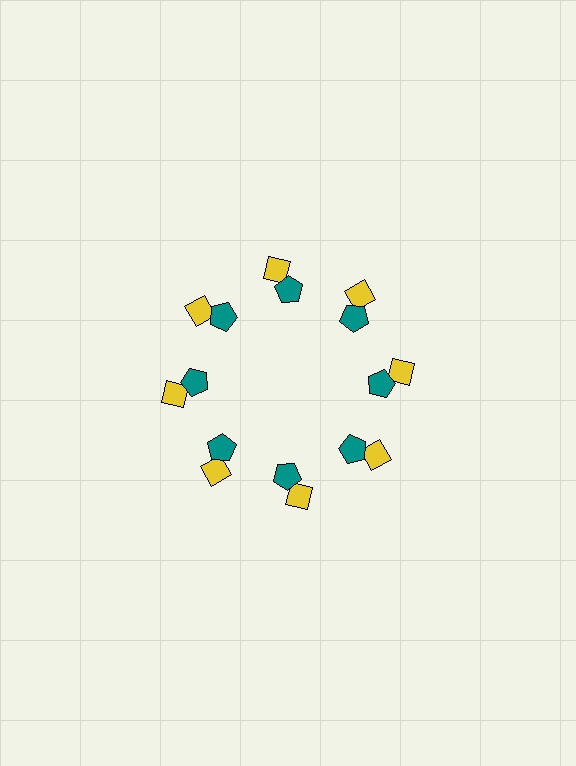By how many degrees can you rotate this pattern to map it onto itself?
The pattern maps onto itself every 45 degrees of rotation.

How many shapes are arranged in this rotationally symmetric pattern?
There are 16 shapes, arranged in 8 groups of 2.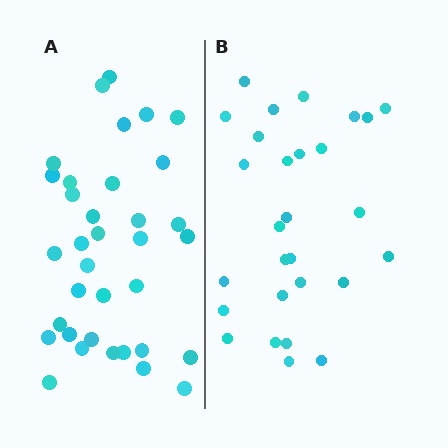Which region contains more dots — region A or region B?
Region A (the left region) has more dots.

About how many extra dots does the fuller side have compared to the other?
Region A has roughly 8 or so more dots than region B.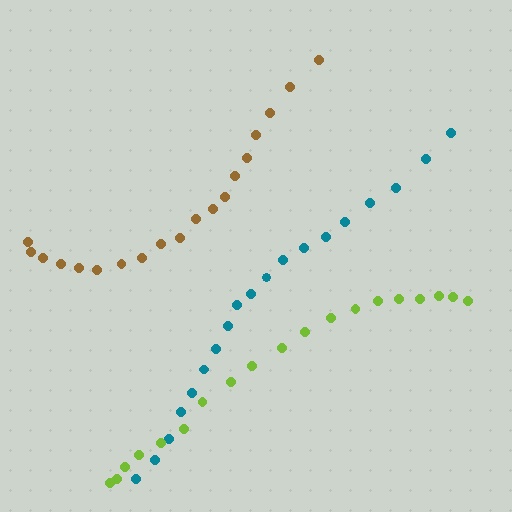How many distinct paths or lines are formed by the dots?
There are 3 distinct paths.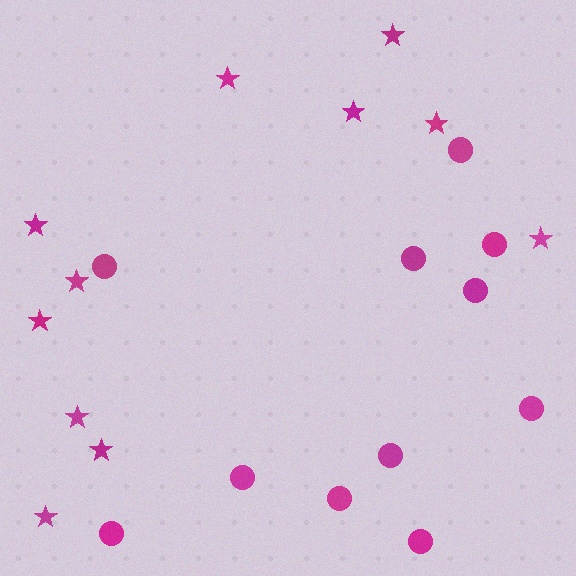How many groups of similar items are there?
There are 2 groups: one group of stars (11) and one group of circles (11).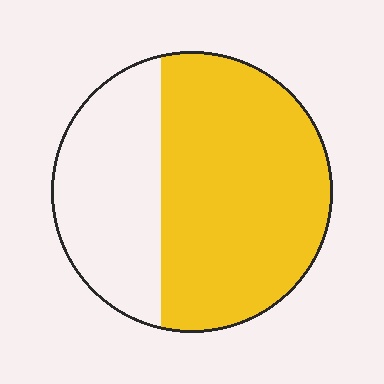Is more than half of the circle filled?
Yes.